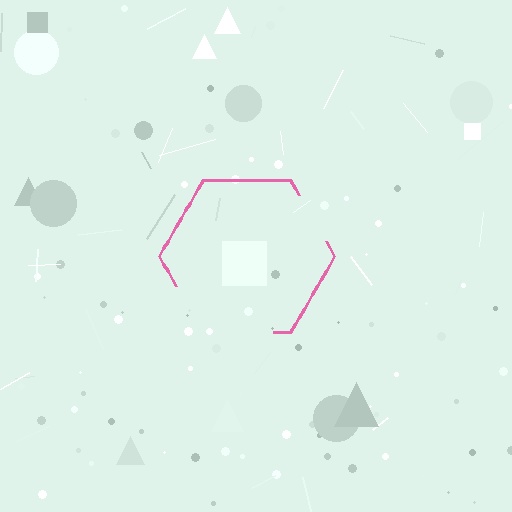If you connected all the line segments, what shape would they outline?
They would outline a hexagon.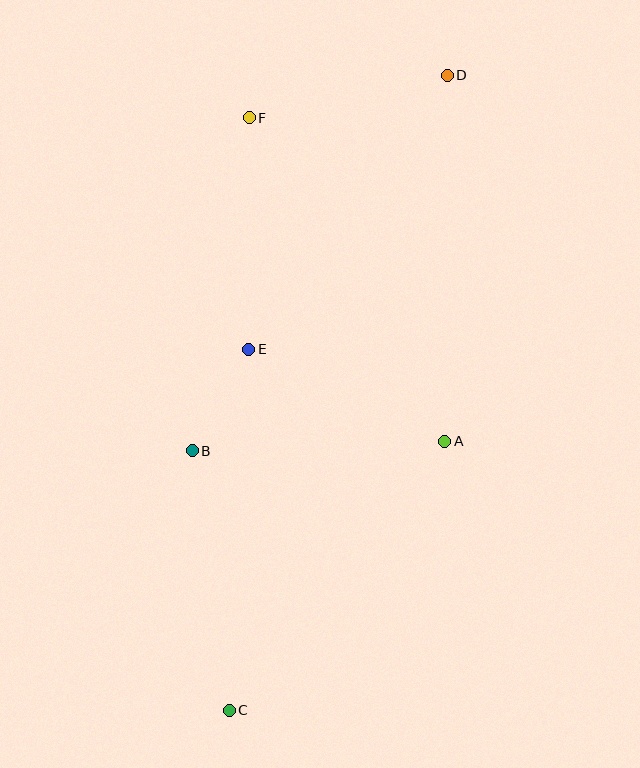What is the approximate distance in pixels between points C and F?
The distance between C and F is approximately 593 pixels.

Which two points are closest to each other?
Points B and E are closest to each other.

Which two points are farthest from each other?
Points C and D are farthest from each other.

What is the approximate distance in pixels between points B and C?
The distance between B and C is approximately 262 pixels.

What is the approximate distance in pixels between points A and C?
The distance between A and C is approximately 344 pixels.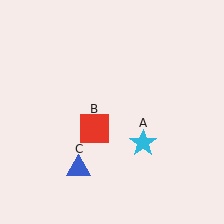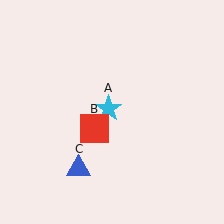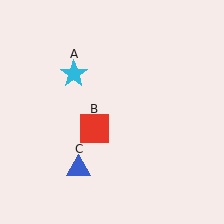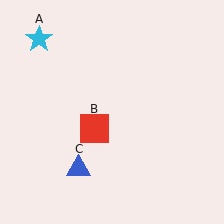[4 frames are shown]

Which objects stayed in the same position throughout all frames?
Red square (object B) and blue triangle (object C) remained stationary.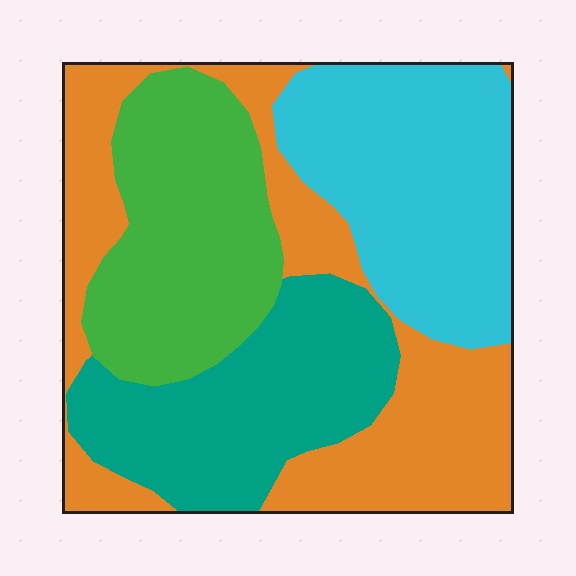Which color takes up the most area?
Orange, at roughly 30%.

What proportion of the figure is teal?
Teal covers 22% of the figure.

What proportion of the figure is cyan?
Cyan takes up about one quarter (1/4) of the figure.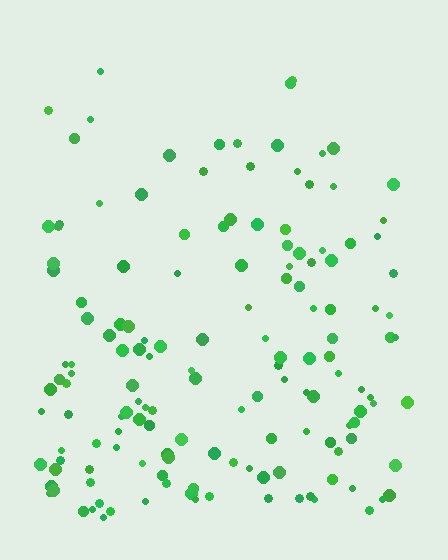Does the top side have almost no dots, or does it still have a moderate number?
Still a moderate number, just noticeably fewer than the bottom.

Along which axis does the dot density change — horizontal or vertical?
Vertical.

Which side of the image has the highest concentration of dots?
The bottom.